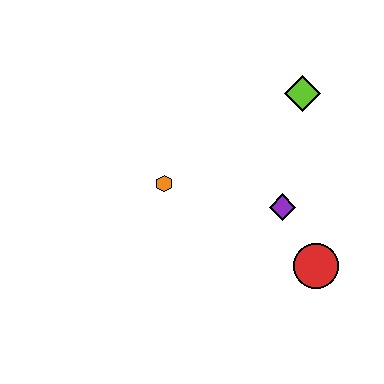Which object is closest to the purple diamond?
The red circle is closest to the purple diamond.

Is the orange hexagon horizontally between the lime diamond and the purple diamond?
No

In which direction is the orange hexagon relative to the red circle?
The orange hexagon is to the left of the red circle.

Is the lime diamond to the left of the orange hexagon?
No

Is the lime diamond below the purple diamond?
No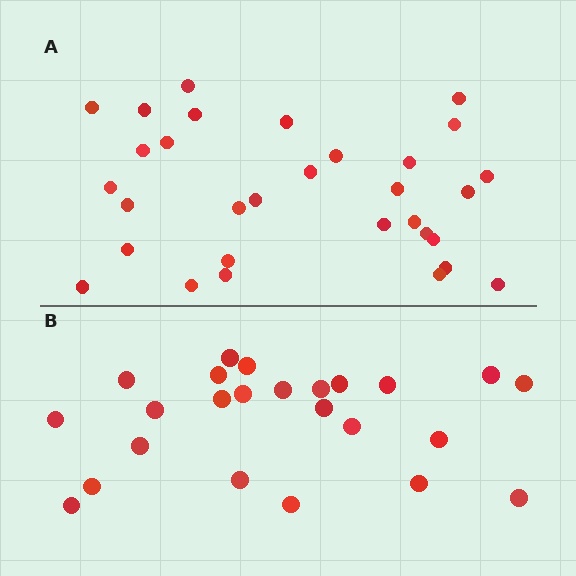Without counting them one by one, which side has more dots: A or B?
Region A (the top region) has more dots.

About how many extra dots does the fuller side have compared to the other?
Region A has roughly 8 or so more dots than region B.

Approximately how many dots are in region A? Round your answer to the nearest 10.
About 30 dots. (The exact count is 31, which rounds to 30.)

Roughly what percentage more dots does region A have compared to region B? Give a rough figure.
About 30% more.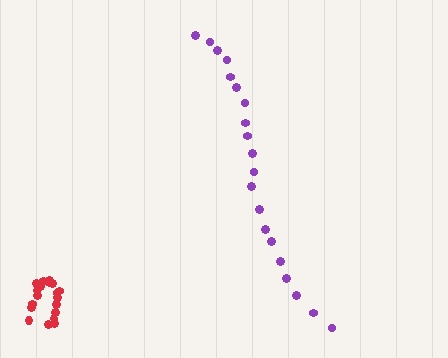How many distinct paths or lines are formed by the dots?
There are 2 distinct paths.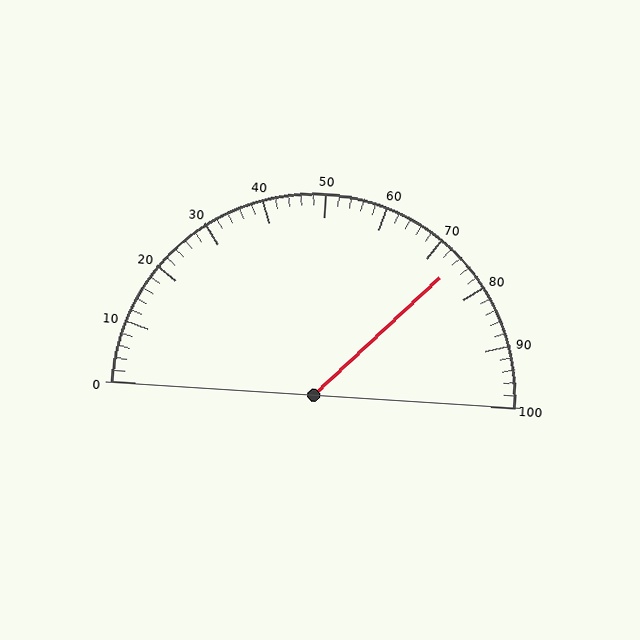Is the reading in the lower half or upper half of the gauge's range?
The reading is in the upper half of the range (0 to 100).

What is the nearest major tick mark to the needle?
The nearest major tick mark is 70.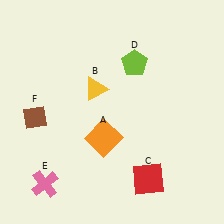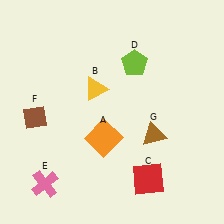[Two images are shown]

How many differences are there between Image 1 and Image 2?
There is 1 difference between the two images.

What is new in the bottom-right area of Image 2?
A brown triangle (G) was added in the bottom-right area of Image 2.